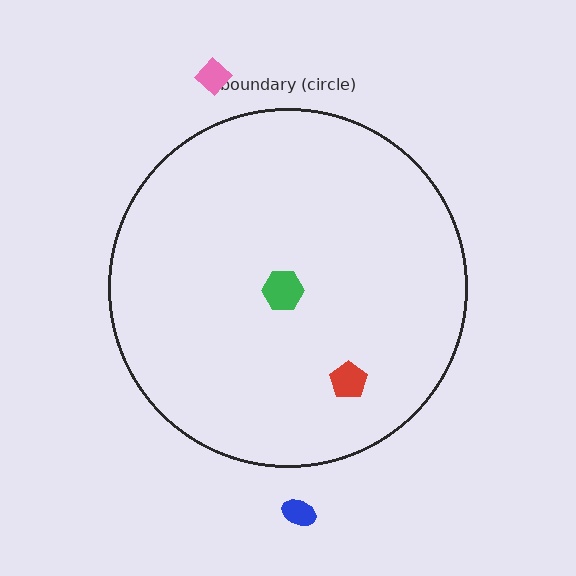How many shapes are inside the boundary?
2 inside, 2 outside.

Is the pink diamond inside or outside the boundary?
Outside.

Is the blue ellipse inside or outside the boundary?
Outside.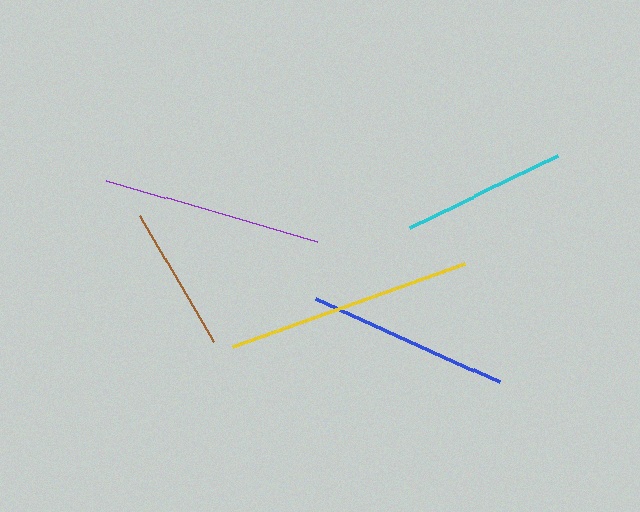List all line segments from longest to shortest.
From longest to shortest: yellow, purple, blue, cyan, brown.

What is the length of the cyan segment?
The cyan segment is approximately 164 pixels long.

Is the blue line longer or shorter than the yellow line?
The yellow line is longer than the blue line.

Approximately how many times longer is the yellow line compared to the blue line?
The yellow line is approximately 1.2 times the length of the blue line.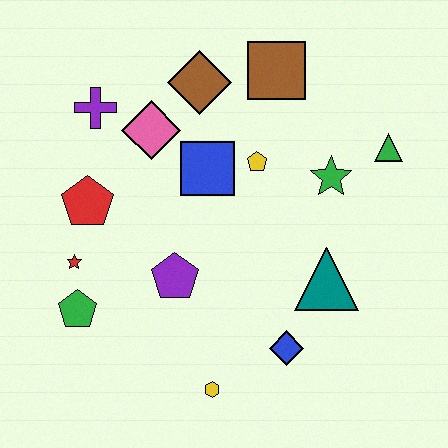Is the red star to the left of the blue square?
Yes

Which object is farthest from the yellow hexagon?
The brown square is farthest from the yellow hexagon.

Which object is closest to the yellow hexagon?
The blue diamond is closest to the yellow hexagon.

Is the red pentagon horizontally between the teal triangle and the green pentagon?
Yes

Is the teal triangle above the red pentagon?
No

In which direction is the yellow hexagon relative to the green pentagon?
The yellow hexagon is to the right of the green pentagon.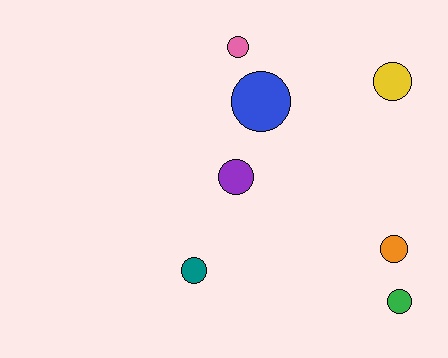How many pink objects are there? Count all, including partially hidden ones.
There is 1 pink object.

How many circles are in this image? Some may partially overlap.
There are 7 circles.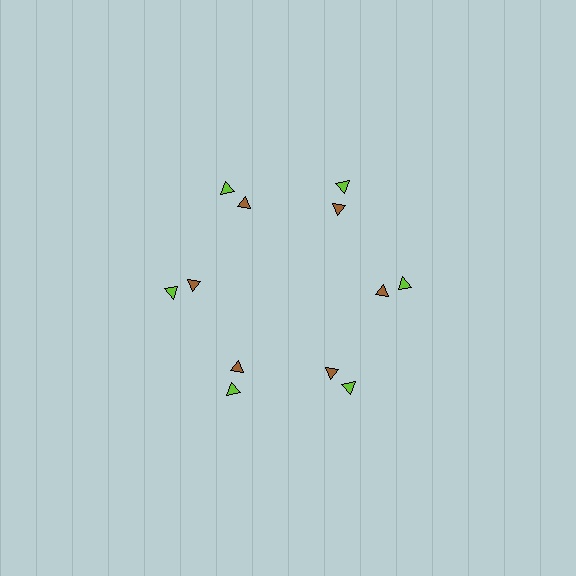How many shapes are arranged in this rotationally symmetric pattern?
There are 12 shapes, arranged in 6 groups of 2.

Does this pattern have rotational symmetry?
Yes, this pattern has 6-fold rotational symmetry. It looks the same after rotating 60 degrees around the center.